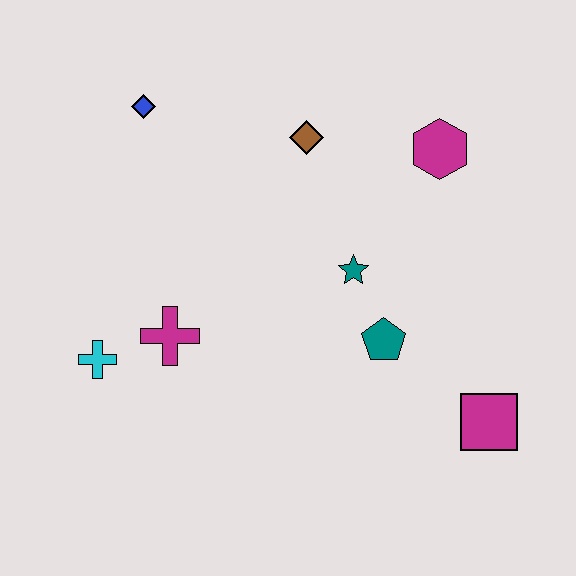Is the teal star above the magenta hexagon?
No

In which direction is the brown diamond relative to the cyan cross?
The brown diamond is above the cyan cross.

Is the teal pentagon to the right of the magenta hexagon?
No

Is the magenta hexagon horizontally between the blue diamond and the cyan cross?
No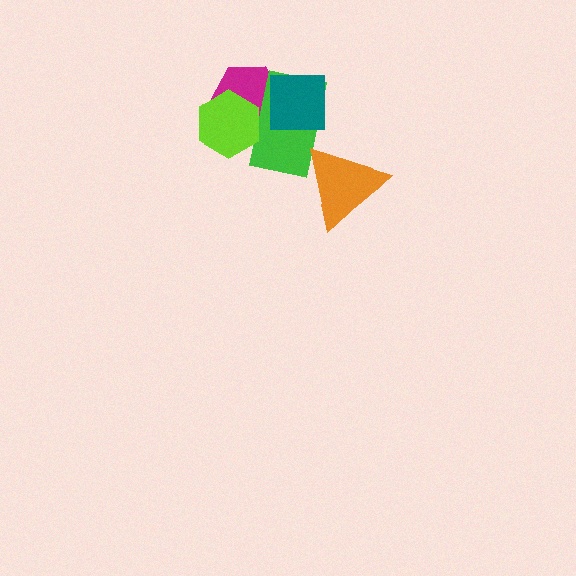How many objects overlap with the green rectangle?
4 objects overlap with the green rectangle.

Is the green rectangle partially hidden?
Yes, it is partially covered by another shape.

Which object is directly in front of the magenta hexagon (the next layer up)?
The green rectangle is directly in front of the magenta hexagon.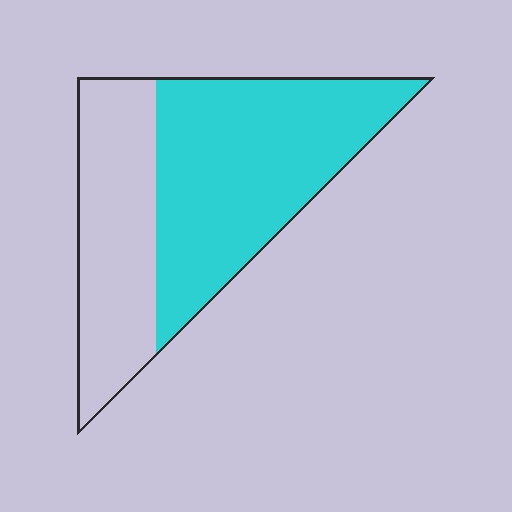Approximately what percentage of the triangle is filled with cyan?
Approximately 60%.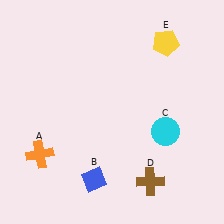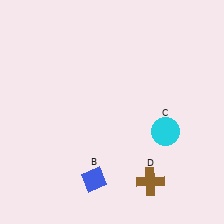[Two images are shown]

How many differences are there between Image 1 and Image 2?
There are 2 differences between the two images.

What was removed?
The orange cross (A), the yellow pentagon (E) were removed in Image 2.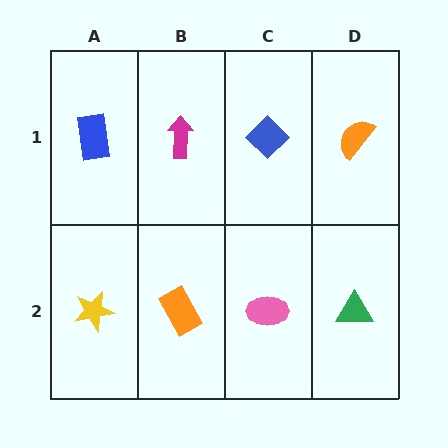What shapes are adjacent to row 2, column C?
A blue diamond (row 1, column C), an orange rectangle (row 2, column B), a green triangle (row 2, column D).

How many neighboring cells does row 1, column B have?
3.